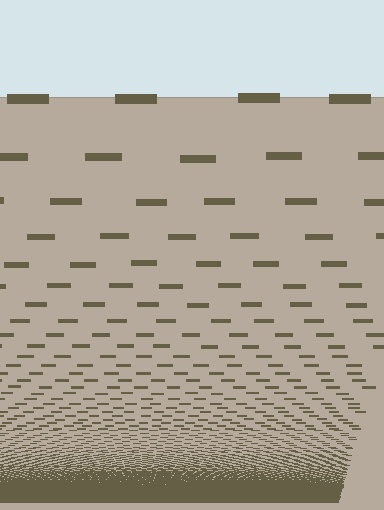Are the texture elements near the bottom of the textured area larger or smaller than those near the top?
Smaller. The gradient is inverted — elements near the bottom are smaller and denser.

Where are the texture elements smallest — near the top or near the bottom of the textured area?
Near the bottom.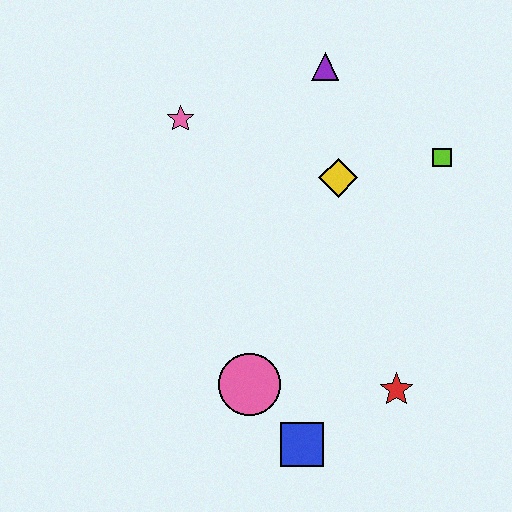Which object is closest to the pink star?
The purple triangle is closest to the pink star.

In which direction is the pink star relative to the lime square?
The pink star is to the left of the lime square.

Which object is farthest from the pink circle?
The purple triangle is farthest from the pink circle.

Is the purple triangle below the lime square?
No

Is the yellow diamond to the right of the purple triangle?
Yes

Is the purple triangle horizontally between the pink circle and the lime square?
Yes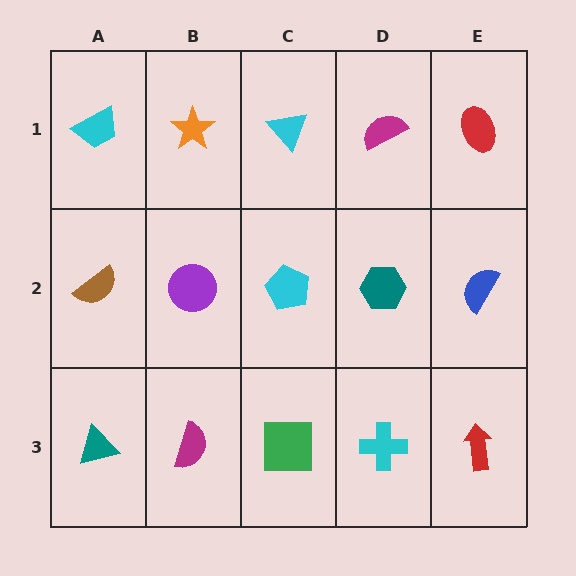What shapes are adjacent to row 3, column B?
A purple circle (row 2, column B), a teal triangle (row 3, column A), a green square (row 3, column C).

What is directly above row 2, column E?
A red ellipse.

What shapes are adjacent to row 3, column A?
A brown semicircle (row 2, column A), a magenta semicircle (row 3, column B).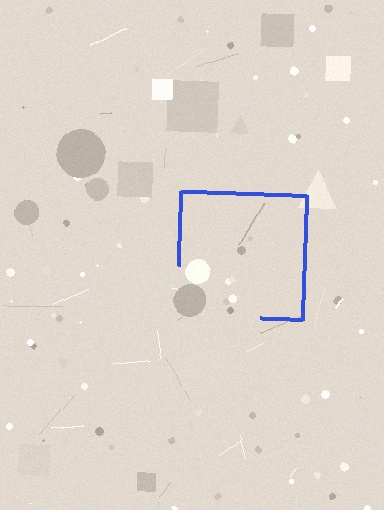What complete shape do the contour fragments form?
The contour fragments form a square.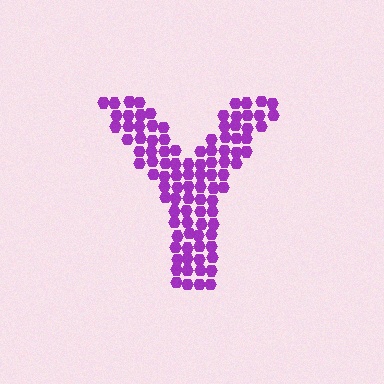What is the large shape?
The large shape is the letter Y.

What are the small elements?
The small elements are hexagons.